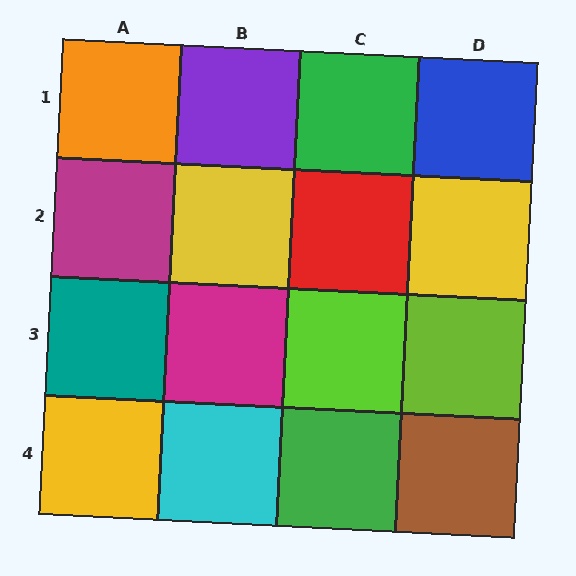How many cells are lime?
2 cells are lime.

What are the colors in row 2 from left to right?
Magenta, yellow, red, yellow.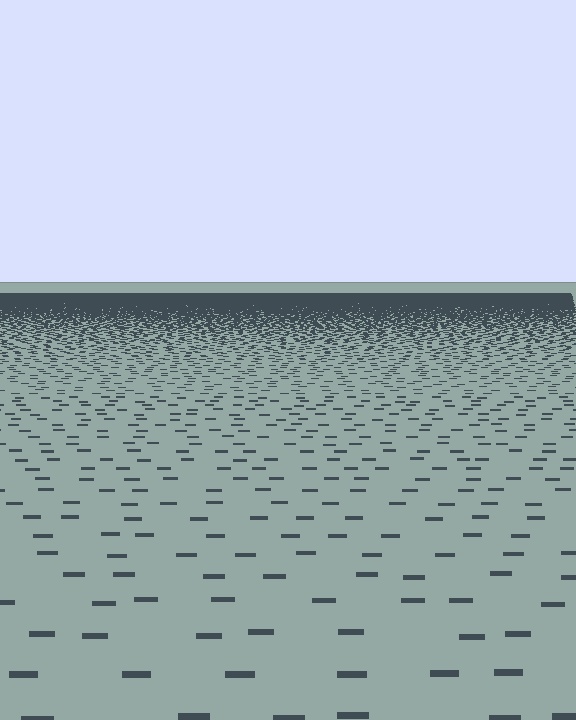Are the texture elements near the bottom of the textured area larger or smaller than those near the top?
Larger. Near the bottom, elements are closer to the viewer and appear at a bigger on-screen size.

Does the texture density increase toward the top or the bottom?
Density increases toward the top.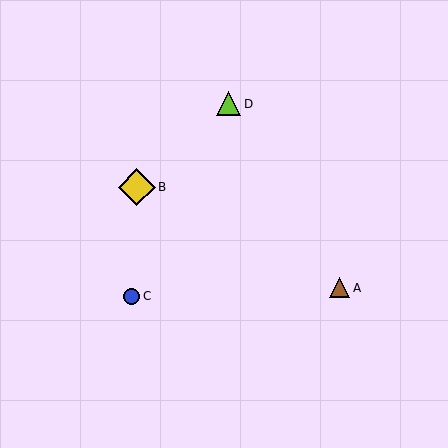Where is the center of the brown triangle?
The center of the brown triangle is at (340, 288).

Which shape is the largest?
The yellow diamond (labeled B) is the largest.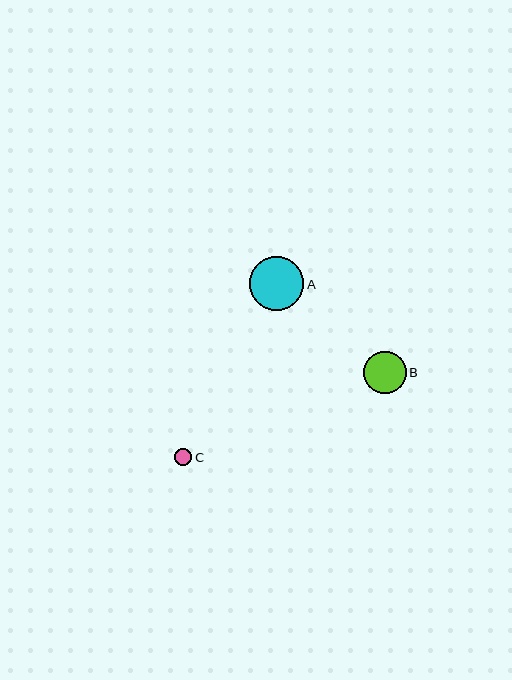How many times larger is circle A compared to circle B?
Circle A is approximately 1.3 times the size of circle B.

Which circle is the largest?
Circle A is the largest with a size of approximately 54 pixels.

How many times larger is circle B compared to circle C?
Circle B is approximately 2.5 times the size of circle C.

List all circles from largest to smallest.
From largest to smallest: A, B, C.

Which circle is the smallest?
Circle C is the smallest with a size of approximately 17 pixels.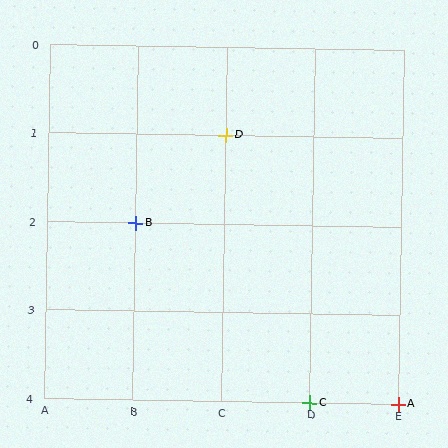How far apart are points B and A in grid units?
Points B and A are 3 columns and 2 rows apart (about 3.6 grid units diagonally).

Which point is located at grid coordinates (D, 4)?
Point C is at (D, 4).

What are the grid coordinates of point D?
Point D is at grid coordinates (C, 1).